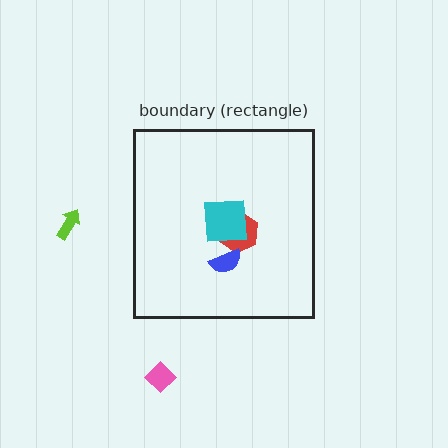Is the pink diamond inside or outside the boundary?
Outside.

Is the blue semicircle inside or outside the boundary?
Inside.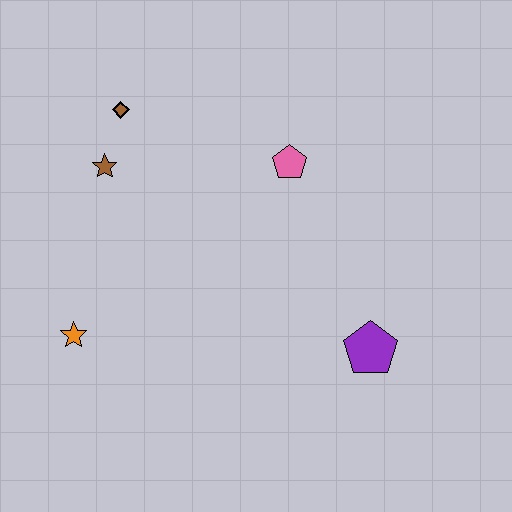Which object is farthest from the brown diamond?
The purple pentagon is farthest from the brown diamond.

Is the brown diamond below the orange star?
No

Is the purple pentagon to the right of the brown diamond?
Yes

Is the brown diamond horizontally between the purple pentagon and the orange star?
Yes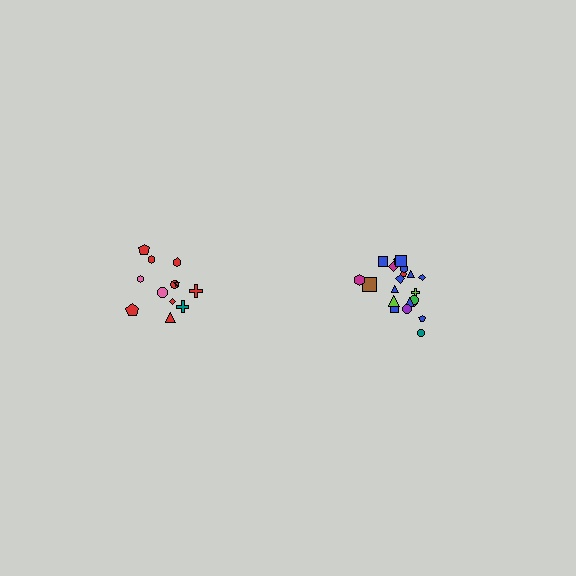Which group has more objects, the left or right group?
The right group.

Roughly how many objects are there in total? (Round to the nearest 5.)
Roughly 35 objects in total.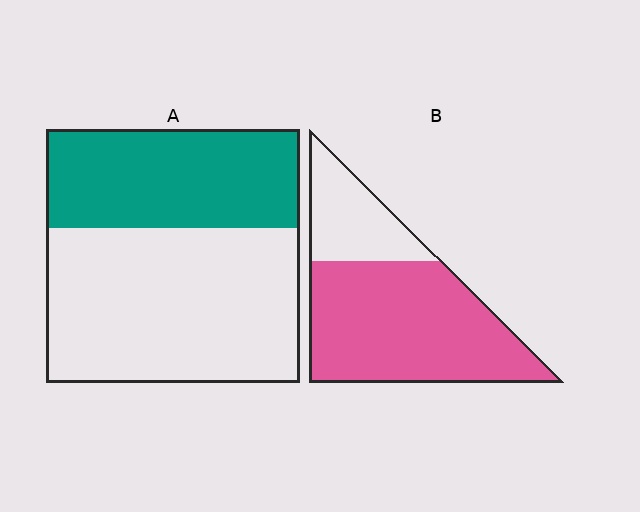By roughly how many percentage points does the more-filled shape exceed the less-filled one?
By roughly 35 percentage points (B over A).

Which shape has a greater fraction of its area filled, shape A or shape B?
Shape B.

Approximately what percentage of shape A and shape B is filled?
A is approximately 40% and B is approximately 75%.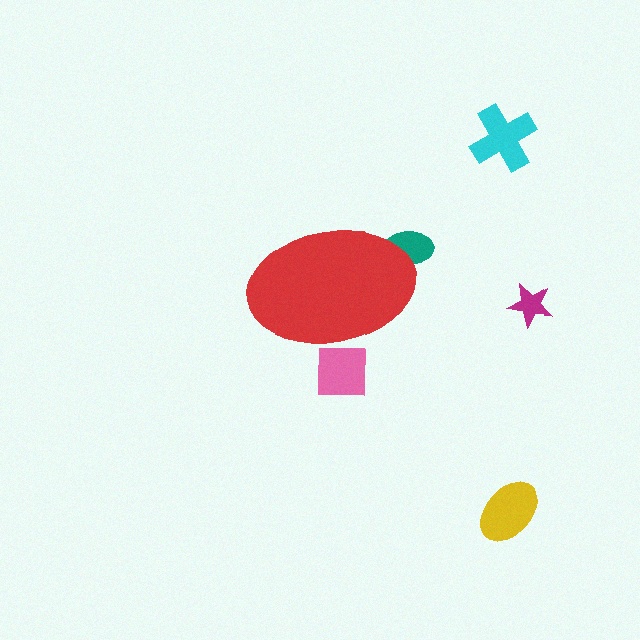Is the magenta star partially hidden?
No, the magenta star is fully visible.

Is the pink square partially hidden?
Yes, the pink square is partially hidden behind the red ellipse.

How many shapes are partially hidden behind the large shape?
2 shapes are partially hidden.